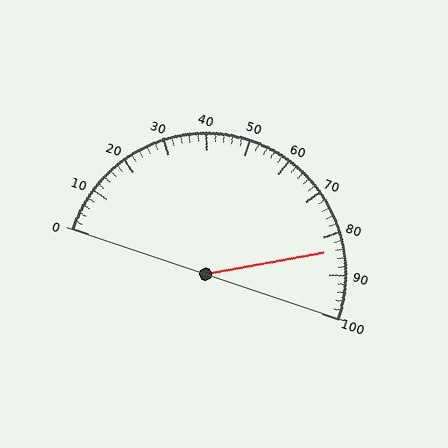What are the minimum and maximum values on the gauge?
The gauge ranges from 0 to 100.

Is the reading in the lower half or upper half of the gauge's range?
The reading is in the upper half of the range (0 to 100).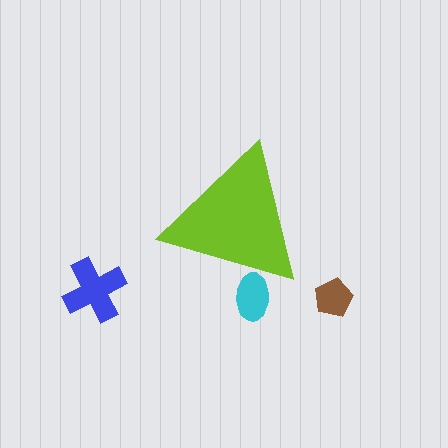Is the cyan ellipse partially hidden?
Yes, the cyan ellipse is partially hidden behind the lime triangle.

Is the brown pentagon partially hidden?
No, the brown pentagon is fully visible.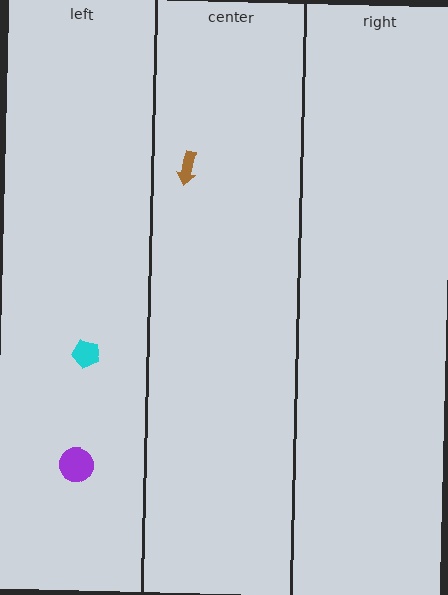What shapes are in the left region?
The purple circle, the cyan pentagon.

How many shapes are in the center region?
1.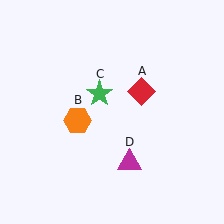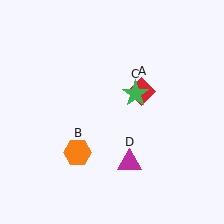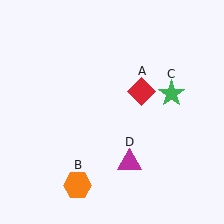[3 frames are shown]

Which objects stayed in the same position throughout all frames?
Red diamond (object A) and magenta triangle (object D) remained stationary.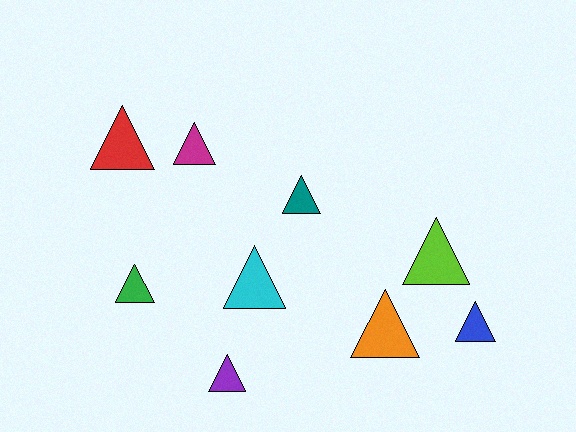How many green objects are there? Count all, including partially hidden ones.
There is 1 green object.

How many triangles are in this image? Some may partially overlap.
There are 9 triangles.